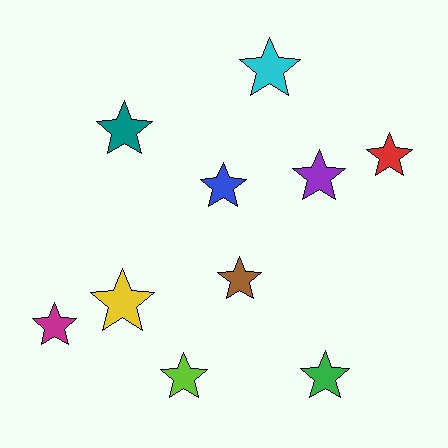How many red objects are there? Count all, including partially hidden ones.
There is 1 red object.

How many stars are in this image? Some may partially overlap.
There are 10 stars.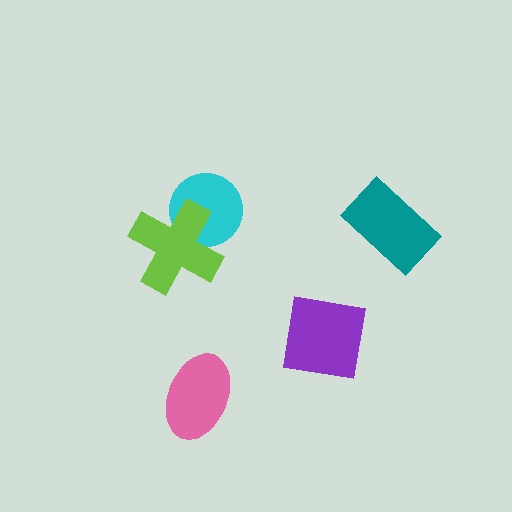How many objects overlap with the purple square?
0 objects overlap with the purple square.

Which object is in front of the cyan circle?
The lime cross is in front of the cyan circle.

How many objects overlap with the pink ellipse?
0 objects overlap with the pink ellipse.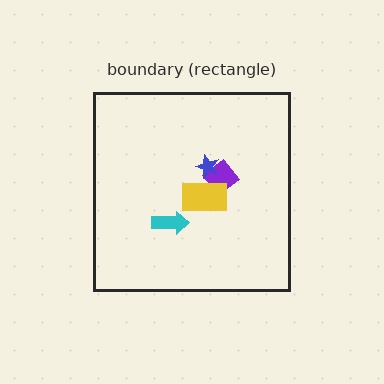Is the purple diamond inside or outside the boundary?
Inside.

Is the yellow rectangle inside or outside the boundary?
Inside.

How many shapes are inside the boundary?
4 inside, 0 outside.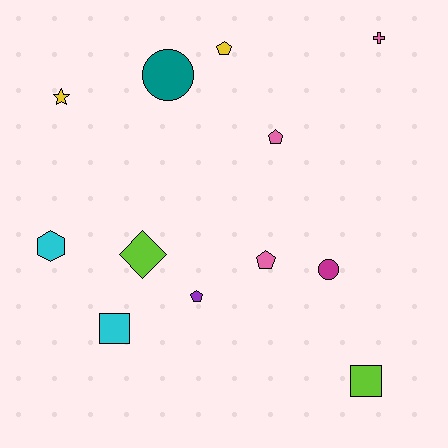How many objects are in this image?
There are 12 objects.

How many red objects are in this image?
There are no red objects.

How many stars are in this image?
There is 1 star.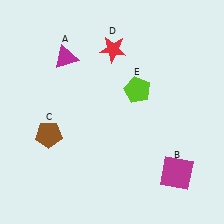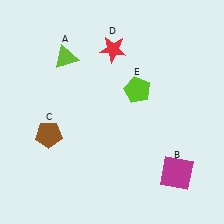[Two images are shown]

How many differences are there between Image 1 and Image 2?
There is 1 difference between the two images.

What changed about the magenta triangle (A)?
In Image 1, A is magenta. In Image 2, it changed to lime.